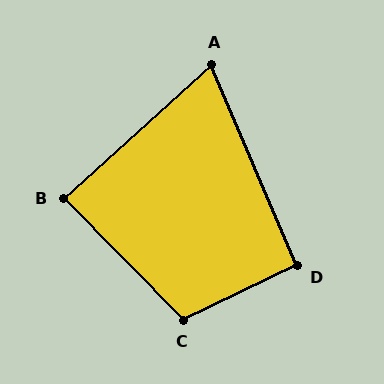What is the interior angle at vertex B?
Approximately 88 degrees (approximately right).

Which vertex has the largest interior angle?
C, at approximately 109 degrees.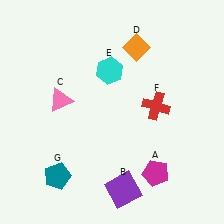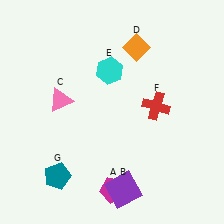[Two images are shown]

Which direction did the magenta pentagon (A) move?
The magenta pentagon (A) moved left.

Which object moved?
The magenta pentagon (A) moved left.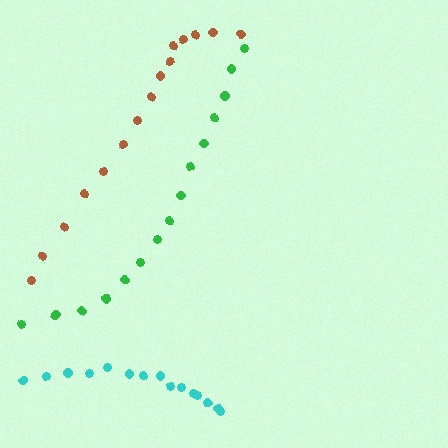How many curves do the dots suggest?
There are 3 distinct paths.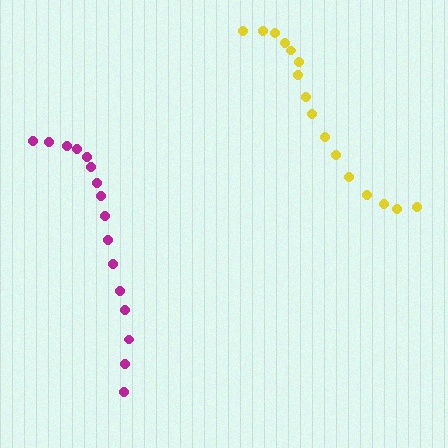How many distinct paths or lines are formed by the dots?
There are 2 distinct paths.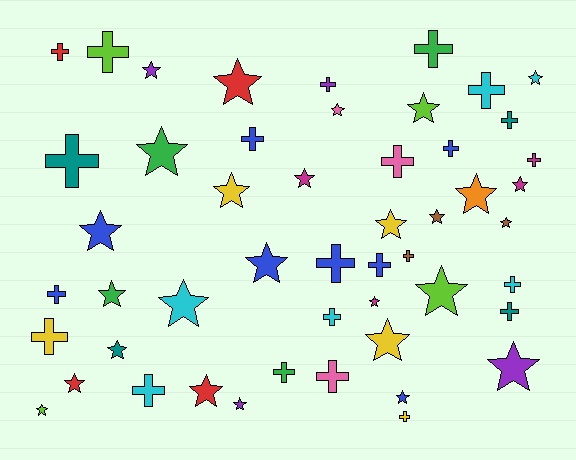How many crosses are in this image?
There are 23 crosses.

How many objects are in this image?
There are 50 objects.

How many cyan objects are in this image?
There are 6 cyan objects.